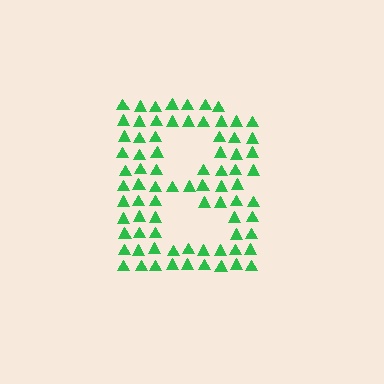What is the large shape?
The large shape is the letter B.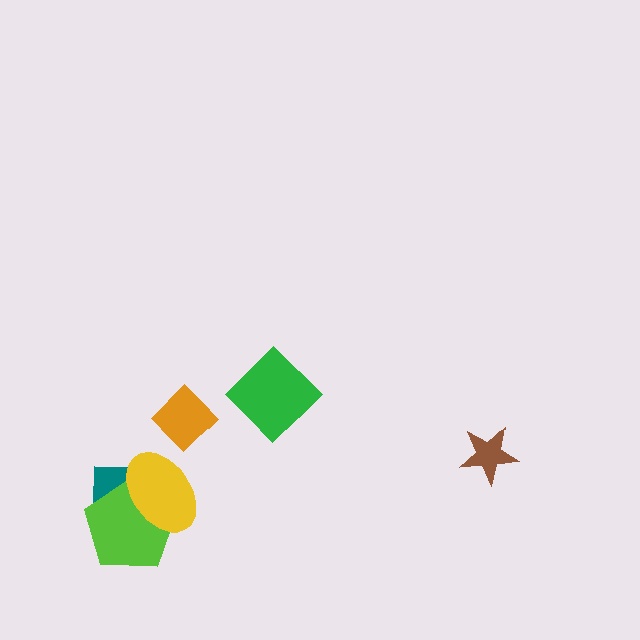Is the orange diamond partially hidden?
No, no other shape covers it.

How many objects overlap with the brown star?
0 objects overlap with the brown star.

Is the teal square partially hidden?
Yes, it is partially covered by another shape.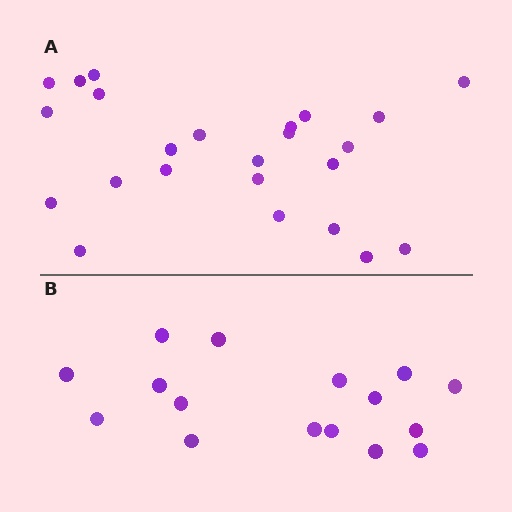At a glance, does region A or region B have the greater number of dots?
Region A (the top region) has more dots.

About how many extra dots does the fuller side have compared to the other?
Region A has roughly 8 or so more dots than region B.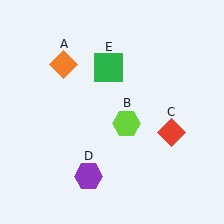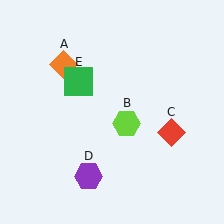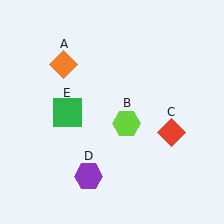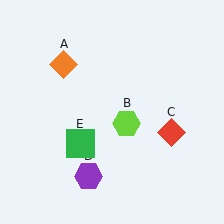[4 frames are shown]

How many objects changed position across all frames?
1 object changed position: green square (object E).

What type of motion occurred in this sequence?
The green square (object E) rotated counterclockwise around the center of the scene.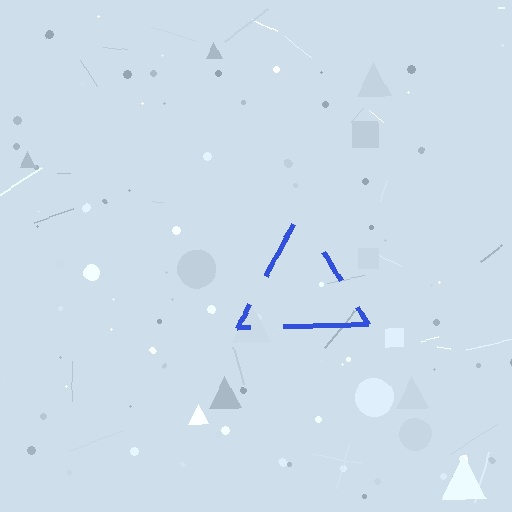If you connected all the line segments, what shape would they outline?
They would outline a triangle.